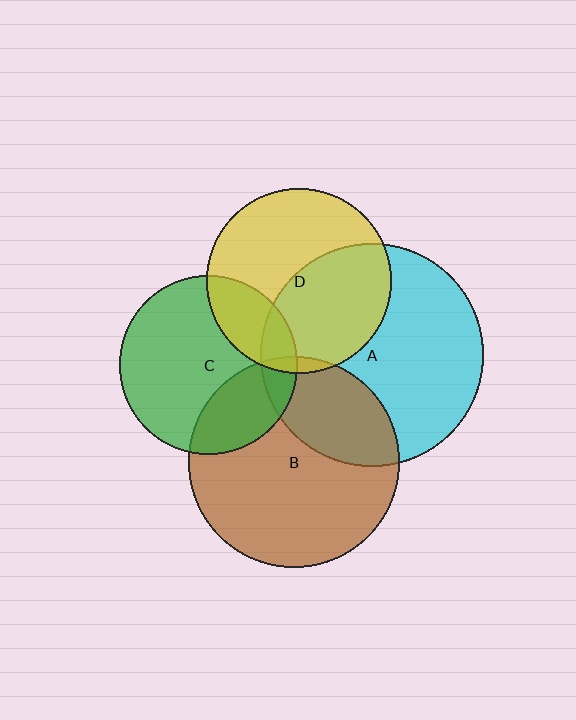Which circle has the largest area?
Circle A (cyan).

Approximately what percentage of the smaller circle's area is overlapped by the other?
Approximately 45%.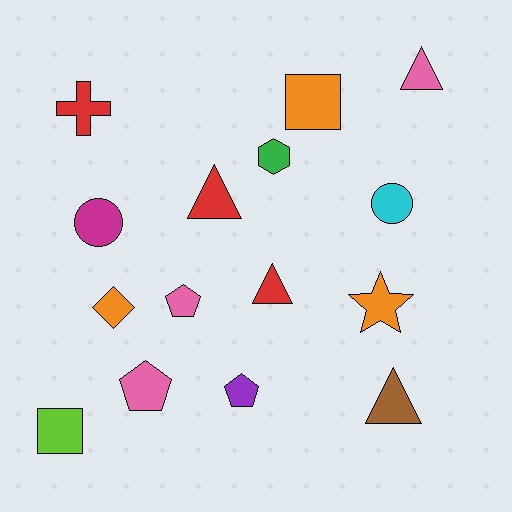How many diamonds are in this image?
There is 1 diamond.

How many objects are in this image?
There are 15 objects.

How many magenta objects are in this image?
There is 1 magenta object.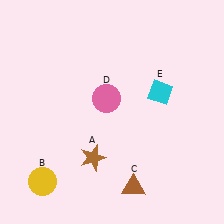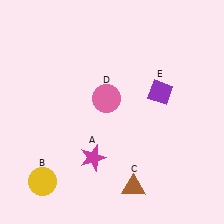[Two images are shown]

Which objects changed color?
A changed from brown to magenta. E changed from cyan to purple.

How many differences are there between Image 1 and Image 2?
There are 2 differences between the two images.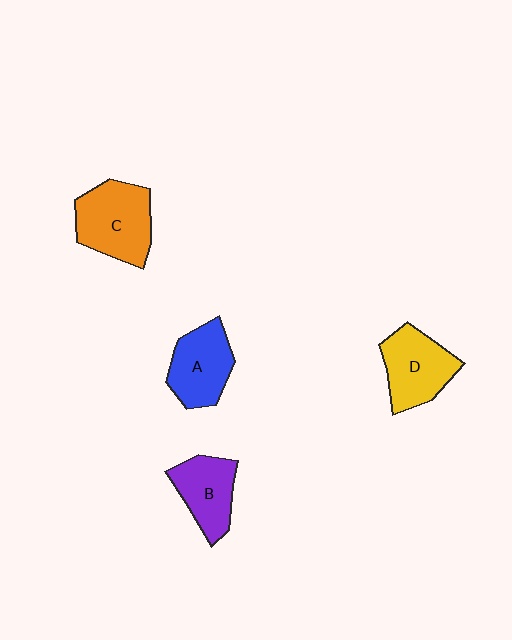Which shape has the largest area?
Shape C (orange).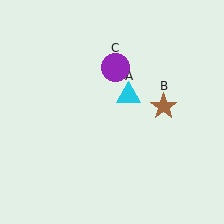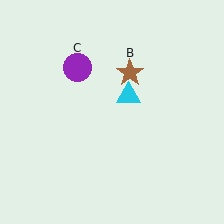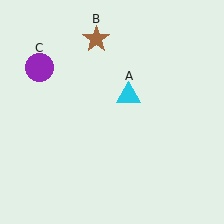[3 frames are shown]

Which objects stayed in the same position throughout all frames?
Cyan triangle (object A) remained stationary.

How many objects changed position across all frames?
2 objects changed position: brown star (object B), purple circle (object C).